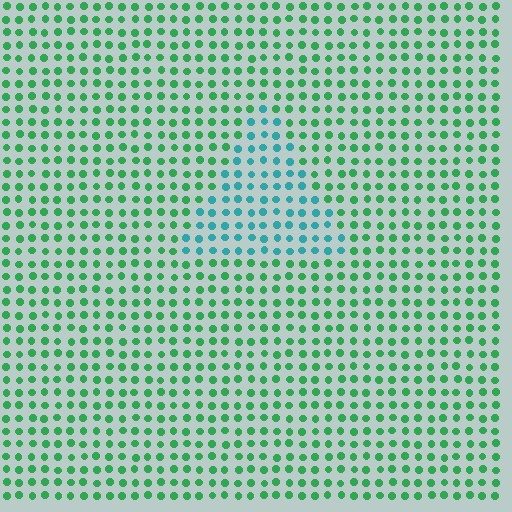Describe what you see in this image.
The image is filled with small green elements in a uniform arrangement. A triangle-shaped region is visible where the elements are tinted to a slightly different hue, forming a subtle color boundary.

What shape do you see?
I see a triangle.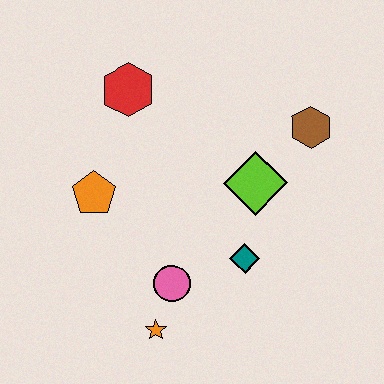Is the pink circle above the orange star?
Yes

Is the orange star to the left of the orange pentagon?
No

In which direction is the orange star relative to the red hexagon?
The orange star is below the red hexagon.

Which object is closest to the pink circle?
The orange star is closest to the pink circle.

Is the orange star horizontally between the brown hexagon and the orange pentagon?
Yes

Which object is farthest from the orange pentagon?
The brown hexagon is farthest from the orange pentagon.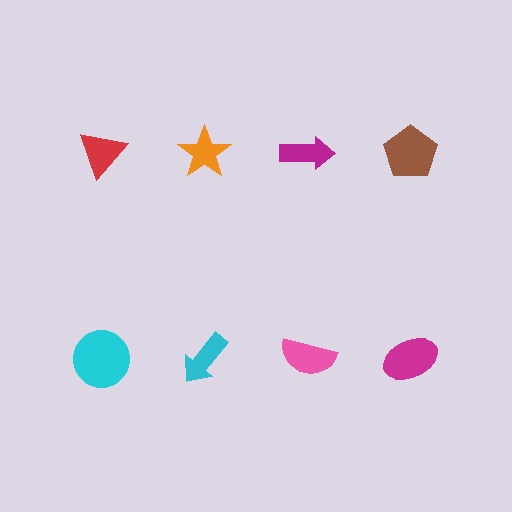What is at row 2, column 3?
A pink semicircle.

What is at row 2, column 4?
A magenta ellipse.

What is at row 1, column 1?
A red triangle.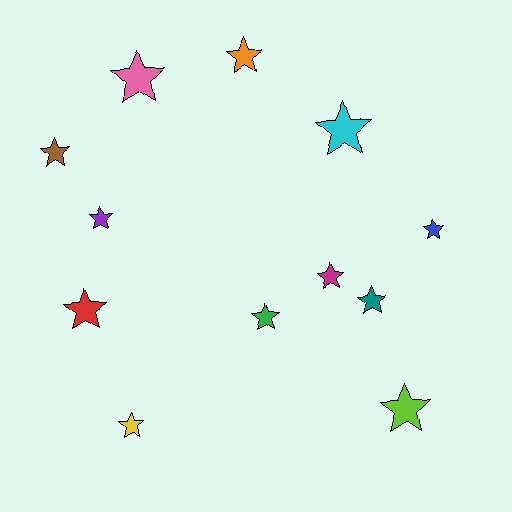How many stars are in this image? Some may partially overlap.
There are 12 stars.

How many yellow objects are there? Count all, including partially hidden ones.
There is 1 yellow object.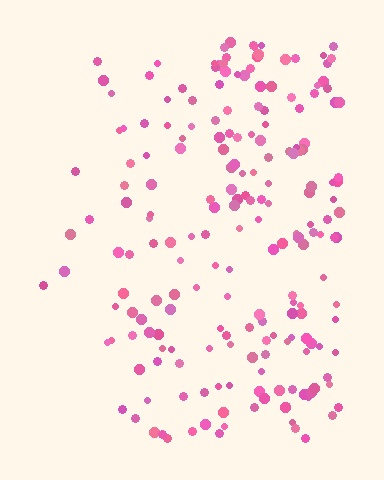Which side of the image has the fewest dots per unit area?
The left.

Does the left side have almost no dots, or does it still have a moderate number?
Still a moderate number, just noticeably fewer than the right.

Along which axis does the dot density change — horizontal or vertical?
Horizontal.